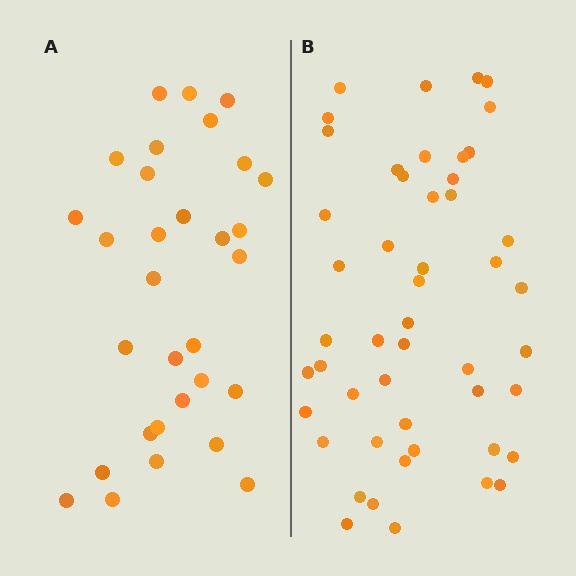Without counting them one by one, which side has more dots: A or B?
Region B (the right region) has more dots.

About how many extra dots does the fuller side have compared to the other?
Region B has approximately 20 more dots than region A.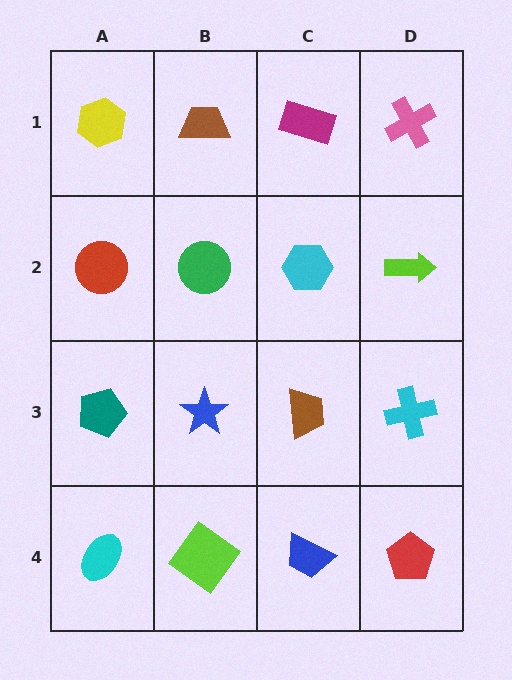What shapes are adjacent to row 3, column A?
A red circle (row 2, column A), a cyan ellipse (row 4, column A), a blue star (row 3, column B).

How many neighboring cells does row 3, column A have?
3.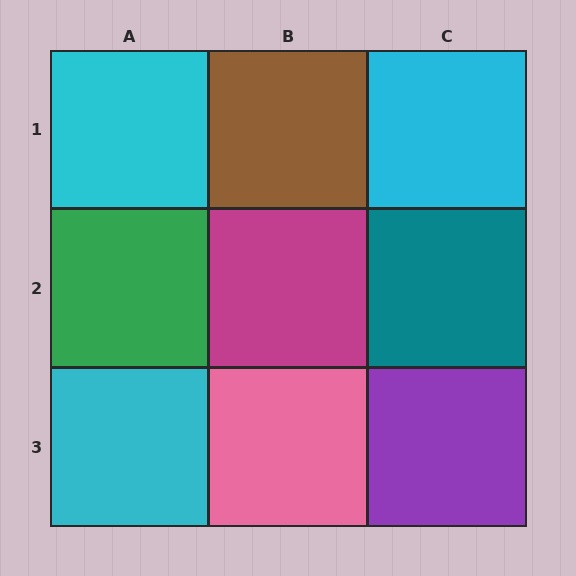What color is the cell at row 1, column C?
Cyan.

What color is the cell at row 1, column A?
Cyan.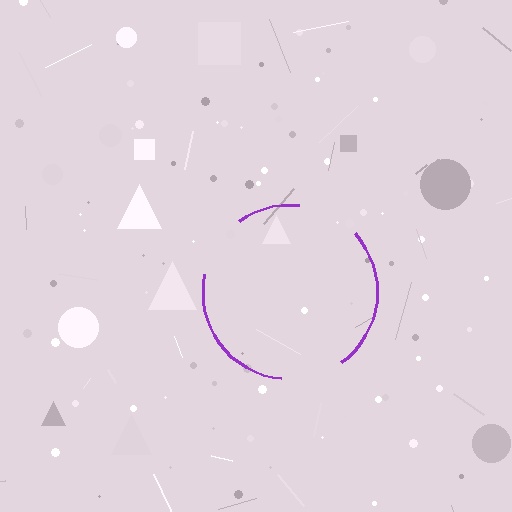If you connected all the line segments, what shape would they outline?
They would outline a circle.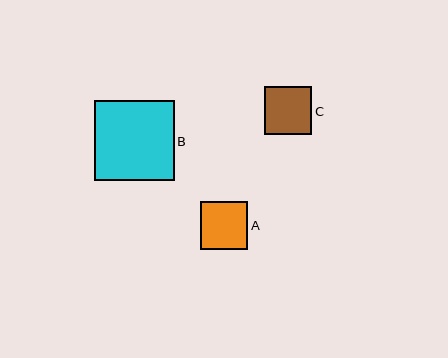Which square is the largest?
Square B is the largest with a size of approximately 80 pixels.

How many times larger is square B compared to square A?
Square B is approximately 1.7 times the size of square A.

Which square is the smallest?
Square C is the smallest with a size of approximately 48 pixels.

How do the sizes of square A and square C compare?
Square A and square C are approximately the same size.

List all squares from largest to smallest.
From largest to smallest: B, A, C.